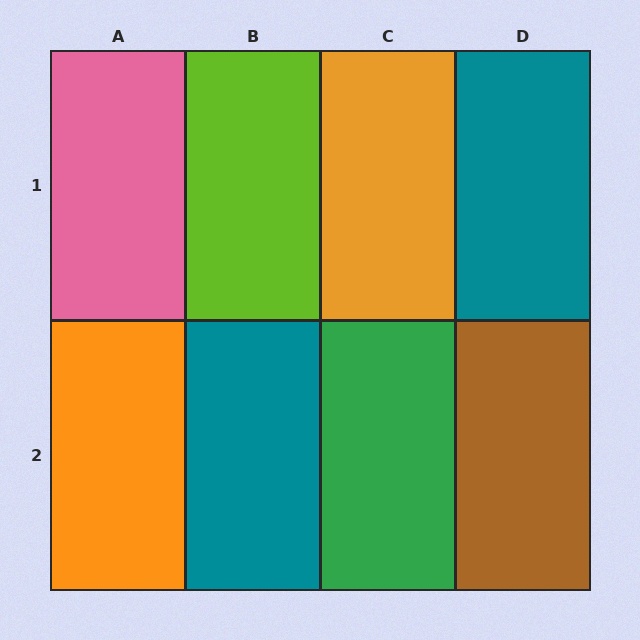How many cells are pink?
1 cell is pink.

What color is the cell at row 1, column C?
Orange.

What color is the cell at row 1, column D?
Teal.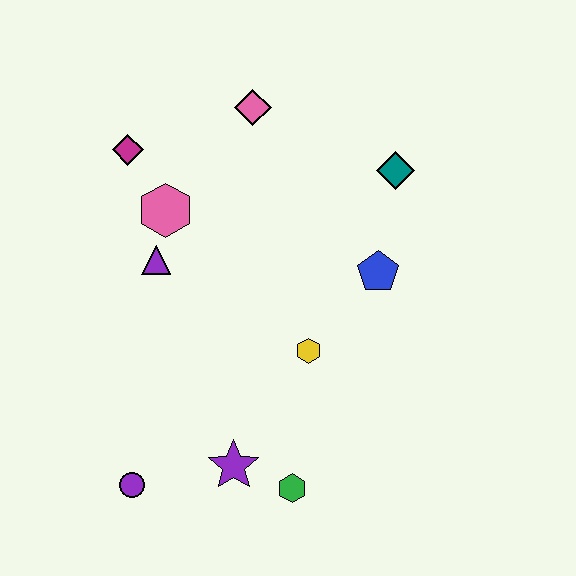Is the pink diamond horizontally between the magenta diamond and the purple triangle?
No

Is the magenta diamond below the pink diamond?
Yes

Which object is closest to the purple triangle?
The pink hexagon is closest to the purple triangle.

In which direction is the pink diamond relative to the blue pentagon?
The pink diamond is above the blue pentagon.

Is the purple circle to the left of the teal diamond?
Yes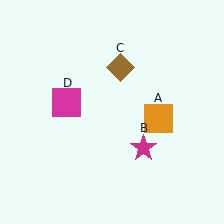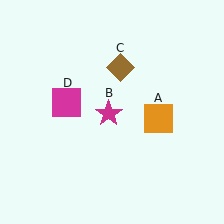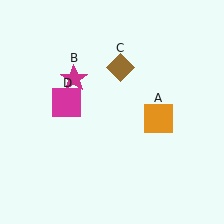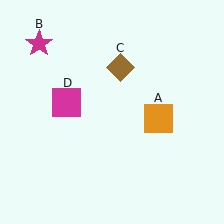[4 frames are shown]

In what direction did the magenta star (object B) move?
The magenta star (object B) moved up and to the left.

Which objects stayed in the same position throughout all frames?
Orange square (object A) and brown diamond (object C) and magenta square (object D) remained stationary.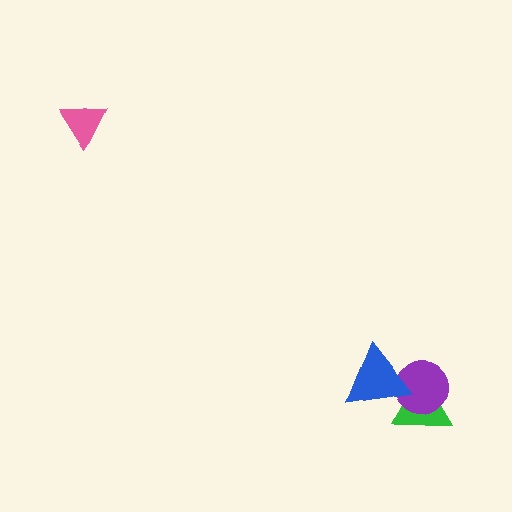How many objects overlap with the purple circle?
2 objects overlap with the purple circle.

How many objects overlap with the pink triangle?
0 objects overlap with the pink triangle.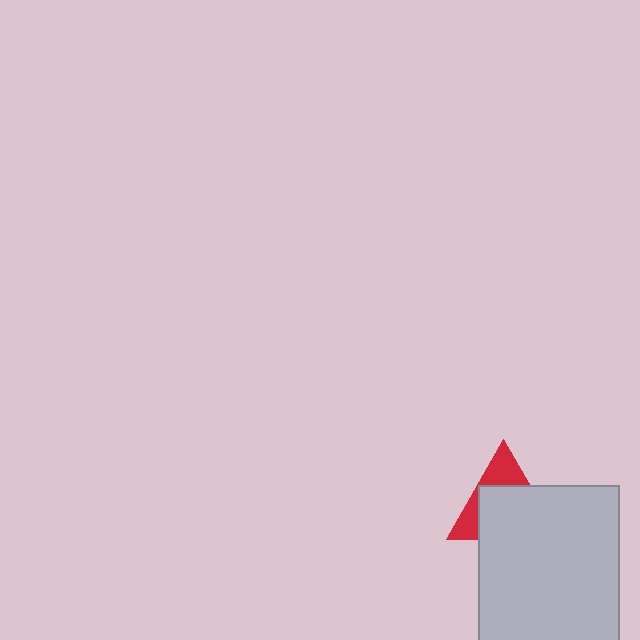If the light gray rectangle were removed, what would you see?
You would see the complete red triangle.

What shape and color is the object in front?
The object in front is a light gray rectangle.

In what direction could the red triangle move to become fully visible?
The red triangle could move up. That would shift it out from behind the light gray rectangle entirely.